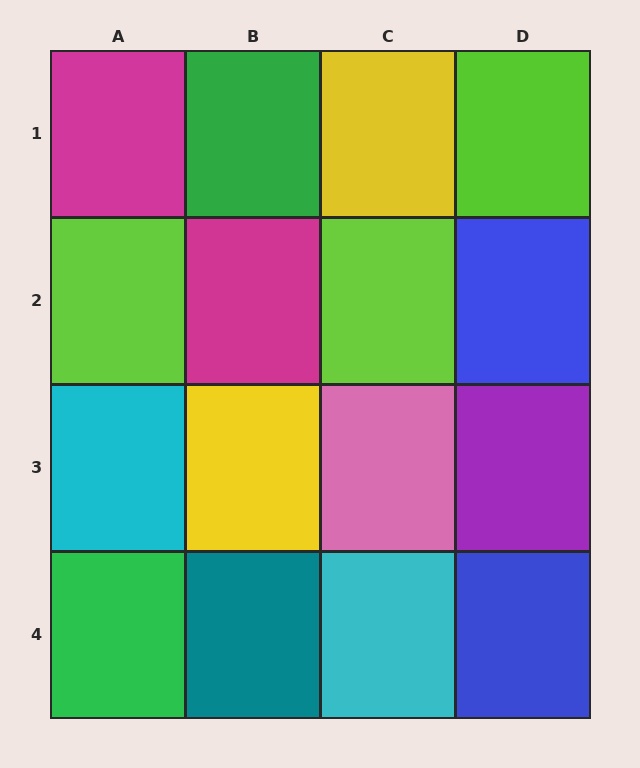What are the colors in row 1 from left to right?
Magenta, green, yellow, lime.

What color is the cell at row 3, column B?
Yellow.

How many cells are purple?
1 cell is purple.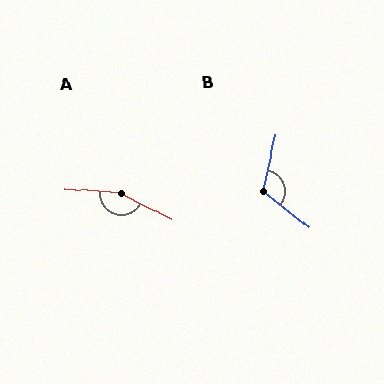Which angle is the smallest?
B, at approximately 116 degrees.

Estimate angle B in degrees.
Approximately 116 degrees.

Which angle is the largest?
A, at approximately 157 degrees.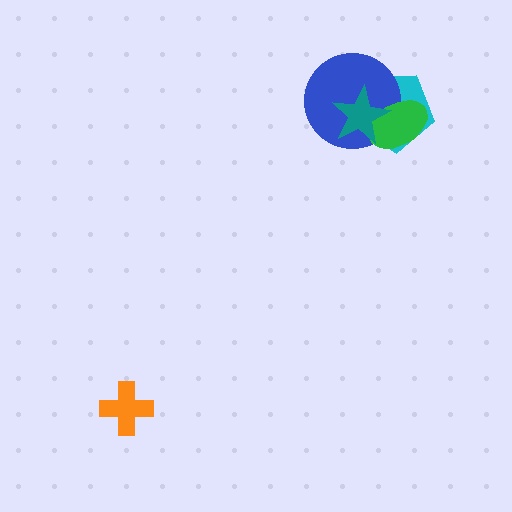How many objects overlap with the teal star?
3 objects overlap with the teal star.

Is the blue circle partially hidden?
Yes, it is partially covered by another shape.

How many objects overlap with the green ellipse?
3 objects overlap with the green ellipse.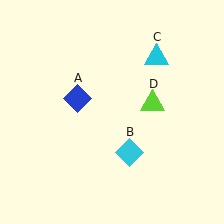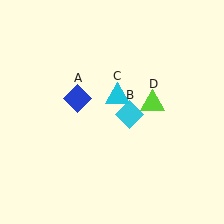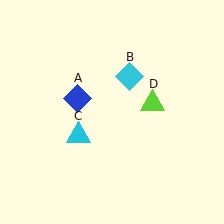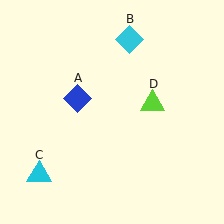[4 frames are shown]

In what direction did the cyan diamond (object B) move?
The cyan diamond (object B) moved up.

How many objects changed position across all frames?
2 objects changed position: cyan diamond (object B), cyan triangle (object C).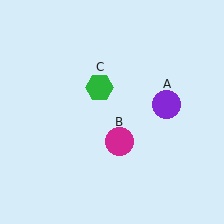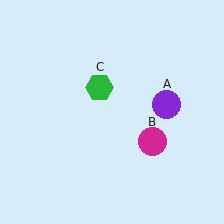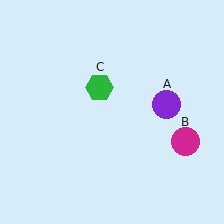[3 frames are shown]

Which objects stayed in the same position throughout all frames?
Purple circle (object A) and green hexagon (object C) remained stationary.